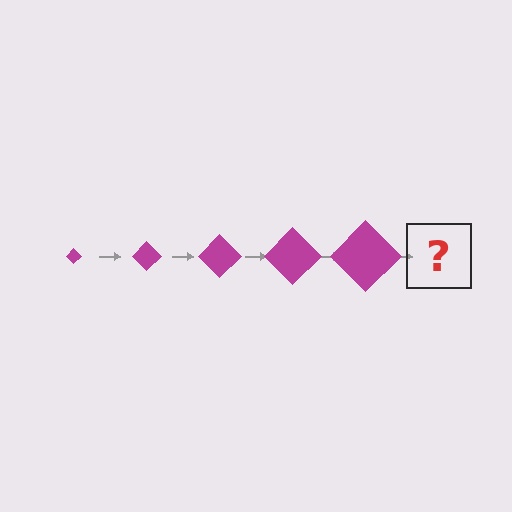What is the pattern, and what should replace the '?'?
The pattern is that the diamond gets progressively larger each step. The '?' should be a magenta diamond, larger than the previous one.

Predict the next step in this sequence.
The next step is a magenta diamond, larger than the previous one.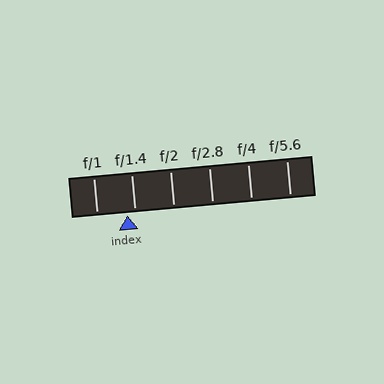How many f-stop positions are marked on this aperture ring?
There are 6 f-stop positions marked.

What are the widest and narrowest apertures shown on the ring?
The widest aperture shown is f/1 and the narrowest is f/5.6.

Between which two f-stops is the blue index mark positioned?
The index mark is between f/1 and f/1.4.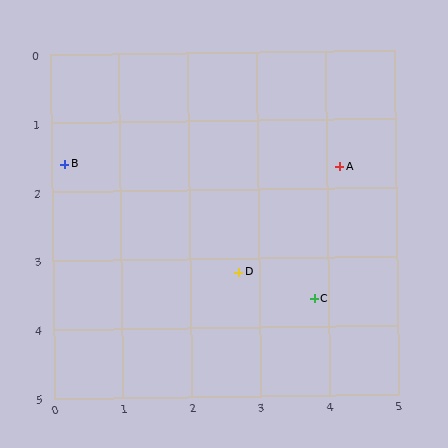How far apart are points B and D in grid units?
Points B and D are about 3.0 grid units apart.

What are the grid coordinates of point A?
Point A is at approximately (4.2, 1.7).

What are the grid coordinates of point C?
Point C is at approximately (3.8, 3.6).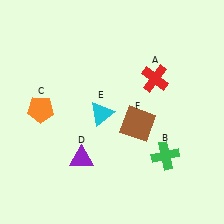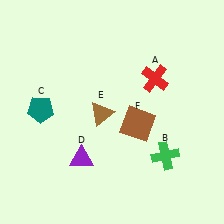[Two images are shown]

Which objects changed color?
C changed from orange to teal. E changed from cyan to brown.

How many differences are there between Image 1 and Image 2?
There are 2 differences between the two images.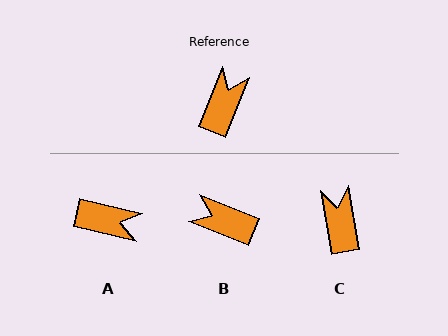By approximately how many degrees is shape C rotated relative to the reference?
Approximately 32 degrees counter-clockwise.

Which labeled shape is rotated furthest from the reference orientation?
B, about 90 degrees away.